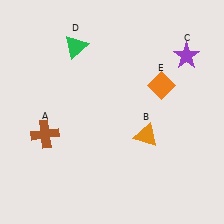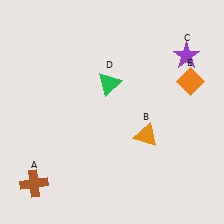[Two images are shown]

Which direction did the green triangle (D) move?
The green triangle (D) moved down.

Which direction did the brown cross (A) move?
The brown cross (A) moved down.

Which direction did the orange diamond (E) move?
The orange diamond (E) moved right.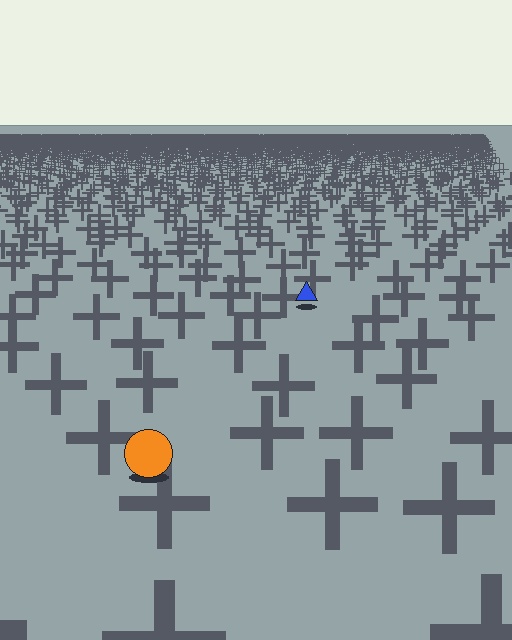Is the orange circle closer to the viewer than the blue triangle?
Yes. The orange circle is closer — you can tell from the texture gradient: the ground texture is coarser near it.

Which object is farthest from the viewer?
The blue triangle is farthest from the viewer. It appears smaller and the ground texture around it is denser.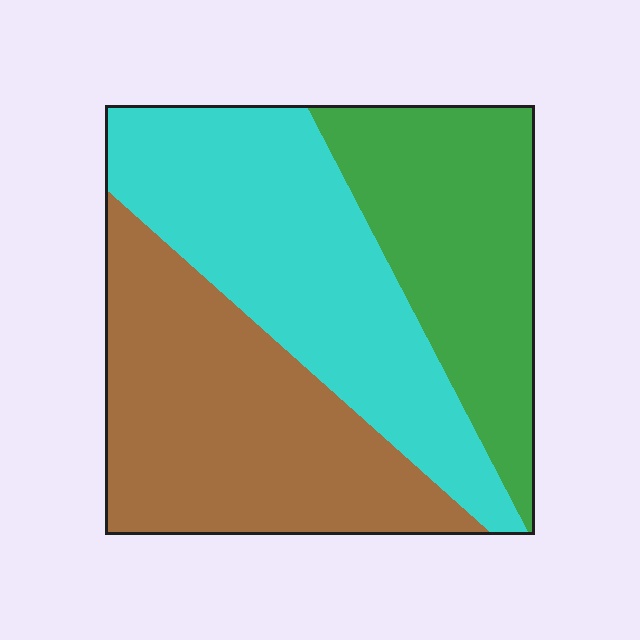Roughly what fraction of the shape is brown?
Brown takes up about three eighths (3/8) of the shape.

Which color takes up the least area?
Green, at roughly 25%.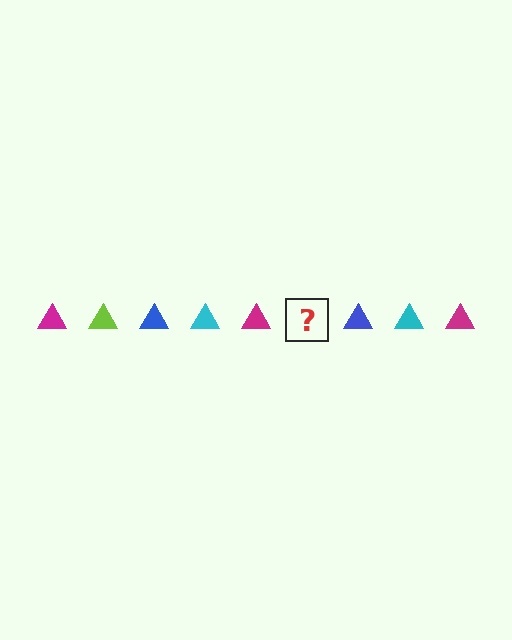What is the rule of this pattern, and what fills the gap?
The rule is that the pattern cycles through magenta, lime, blue, cyan triangles. The gap should be filled with a lime triangle.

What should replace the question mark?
The question mark should be replaced with a lime triangle.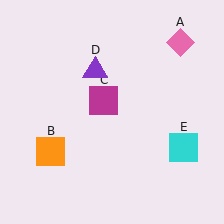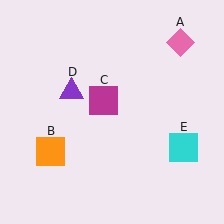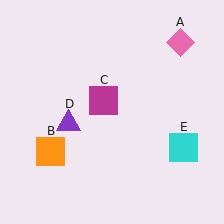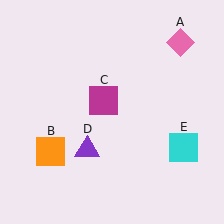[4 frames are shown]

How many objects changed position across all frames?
1 object changed position: purple triangle (object D).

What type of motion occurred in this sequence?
The purple triangle (object D) rotated counterclockwise around the center of the scene.